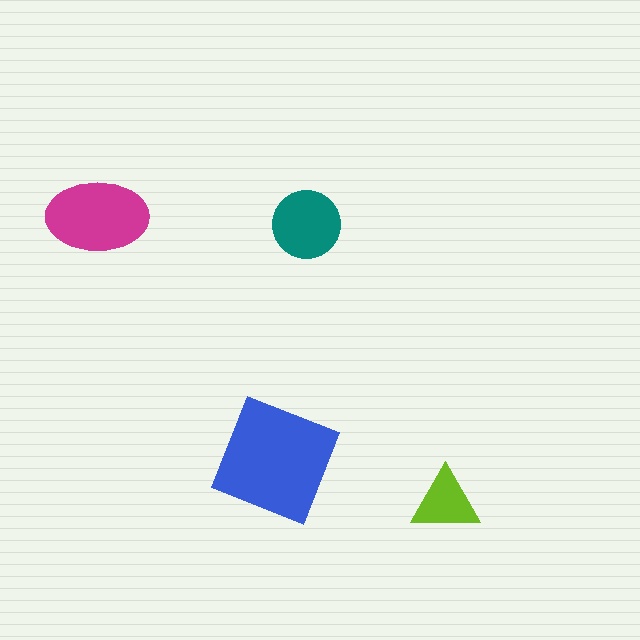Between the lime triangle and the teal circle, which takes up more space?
The teal circle.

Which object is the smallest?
The lime triangle.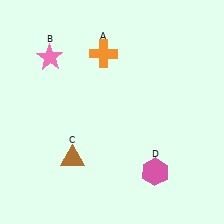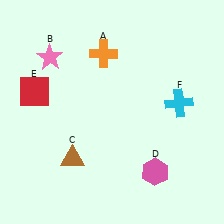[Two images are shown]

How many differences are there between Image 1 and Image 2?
There are 2 differences between the two images.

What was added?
A red square (E), a cyan cross (F) were added in Image 2.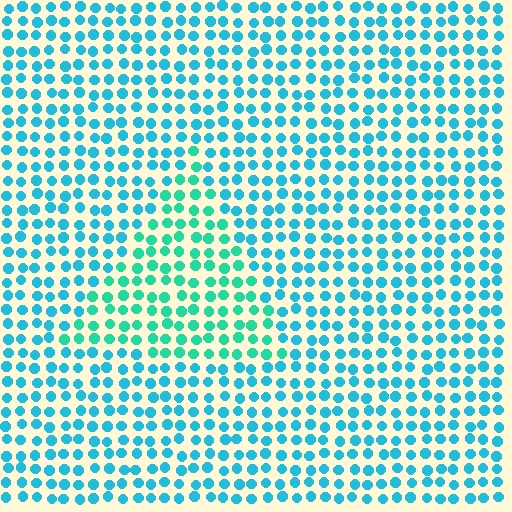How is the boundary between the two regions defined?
The boundary is defined purely by a slight shift in hue (about 29 degrees). Spacing, size, and orientation are identical on both sides.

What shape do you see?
I see a triangle.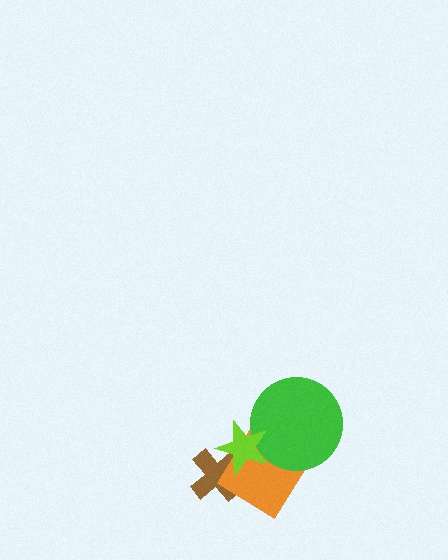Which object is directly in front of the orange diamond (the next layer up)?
The green circle is directly in front of the orange diamond.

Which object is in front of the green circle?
The lime star is in front of the green circle.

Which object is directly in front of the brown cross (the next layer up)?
The orange diamond is directly in front of the brown cross.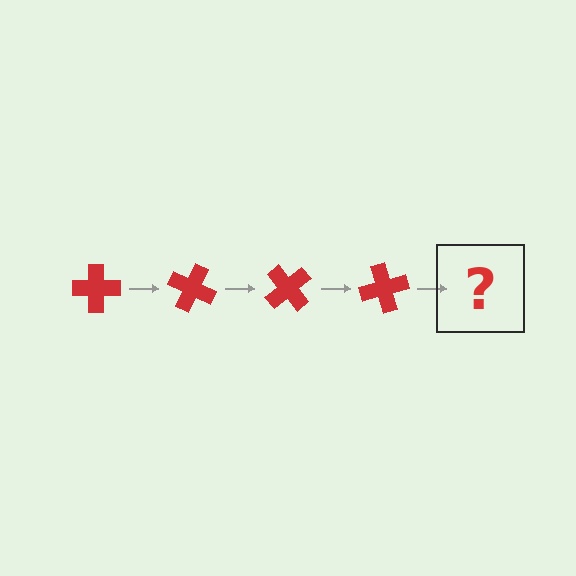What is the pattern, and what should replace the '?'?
The pattern is that the cross rotates 25 degrees each step. The '?' should be a red cross rotated 100 degrees.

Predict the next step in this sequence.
The next step is a red cross rotated 100 degrees.